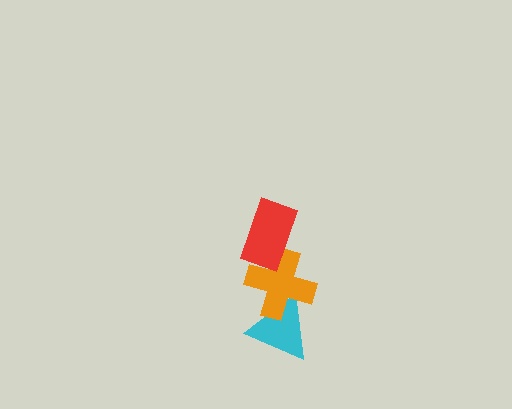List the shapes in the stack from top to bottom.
From top to bottom: the red rectangle, the orange cross, the cyan triangle.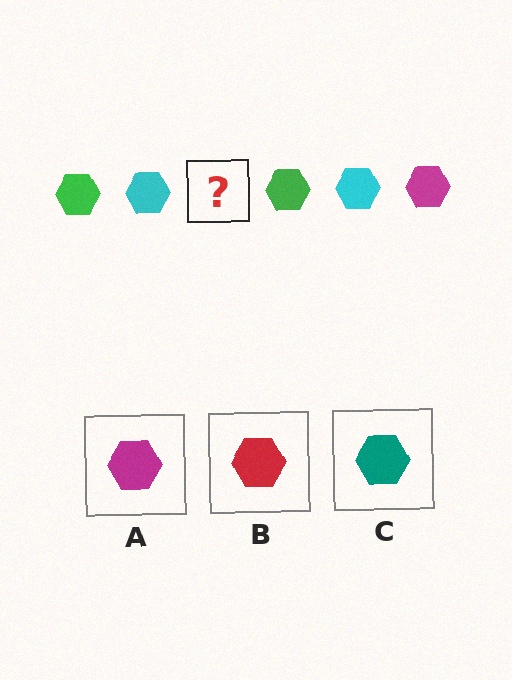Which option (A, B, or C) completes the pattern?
A.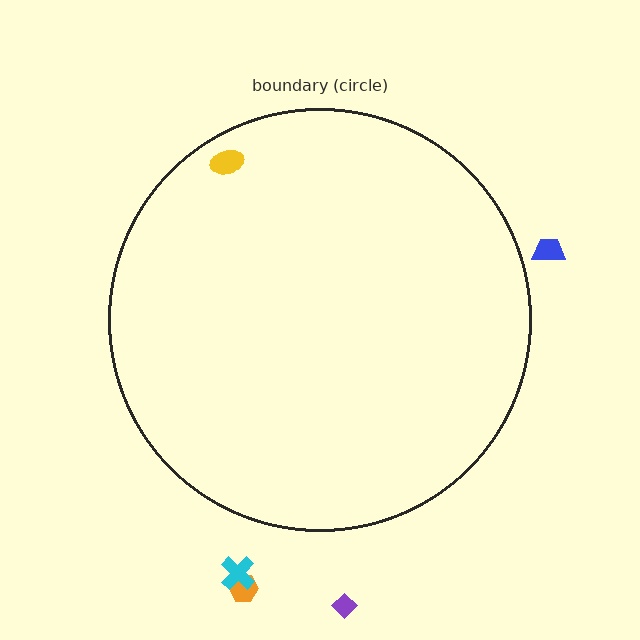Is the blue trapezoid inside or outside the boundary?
Outside.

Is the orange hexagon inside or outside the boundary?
Outside.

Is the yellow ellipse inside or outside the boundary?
Inside.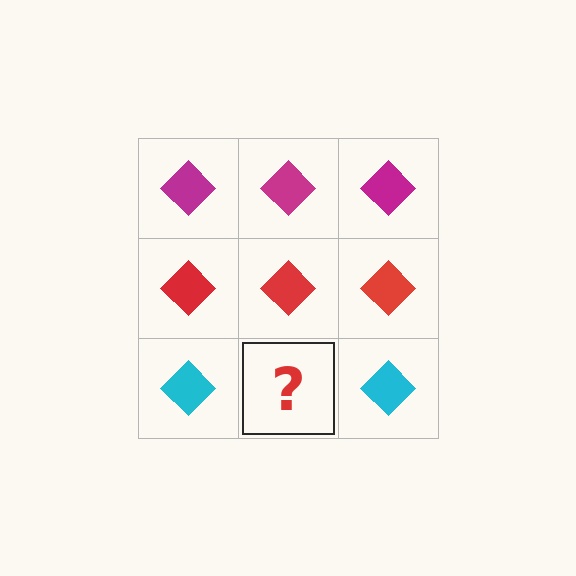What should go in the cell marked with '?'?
The missing cell should contain a cyan diamond.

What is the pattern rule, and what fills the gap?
The rule is that each row has a consistent color. The gap should be filled with a cyan diamond.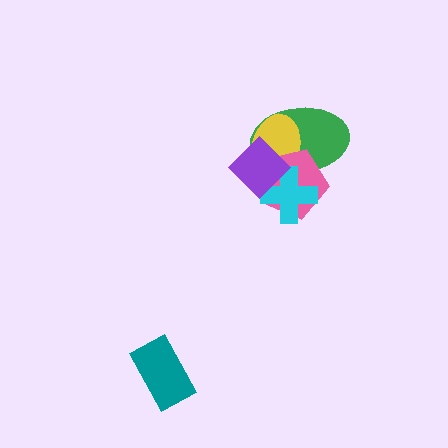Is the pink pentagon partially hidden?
Yes, it is partially covered by another shape.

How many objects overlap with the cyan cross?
4 objects overlap with the cyan cross.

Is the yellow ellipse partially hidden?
Yes, it is partially covered by another shape.